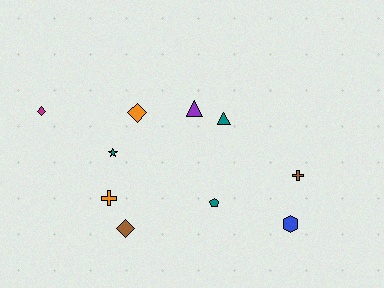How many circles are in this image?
There are no circles.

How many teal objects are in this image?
There are 3 teal objects.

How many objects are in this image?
There are 10 objects.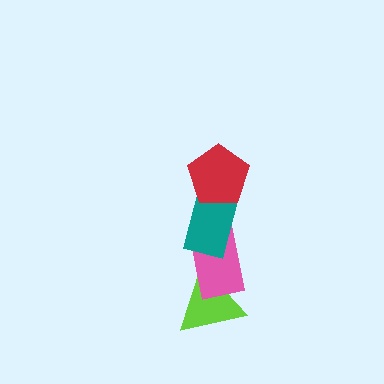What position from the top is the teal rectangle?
The teal rectangle is 2nd from the top.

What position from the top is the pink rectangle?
The pink rectangle is 3rd from the top.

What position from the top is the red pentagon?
The red pentagon is 1st from the top.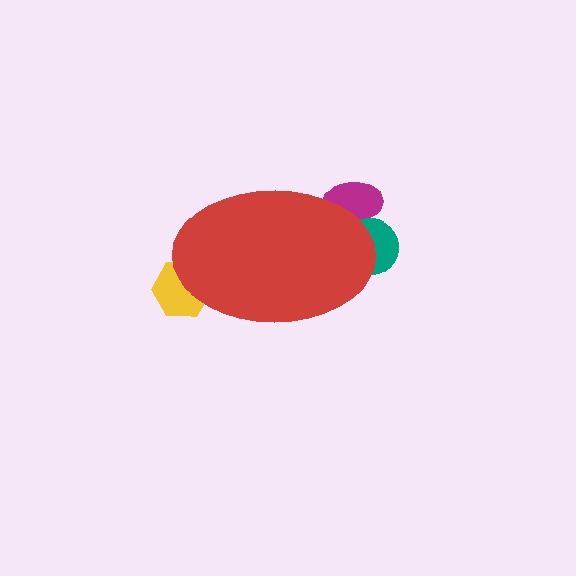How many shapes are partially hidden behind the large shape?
3 shapes are partially hidden.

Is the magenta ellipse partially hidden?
Yes, the magenta ellipse is partially hidden behind the red ellipse.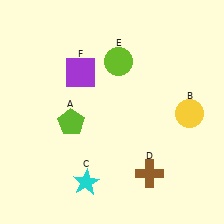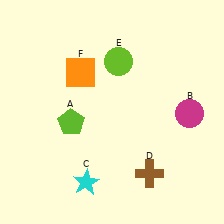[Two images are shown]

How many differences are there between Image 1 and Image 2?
There are 2 differences between the two images.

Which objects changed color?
B changed from yellow to magenta. F changed from purple to orange.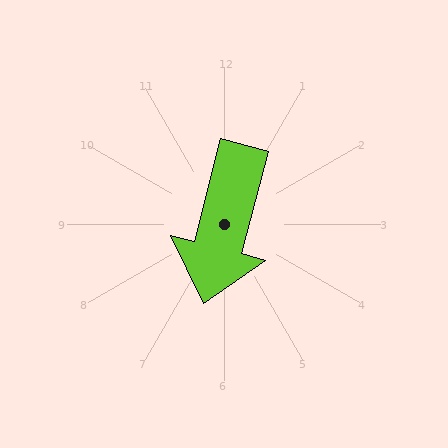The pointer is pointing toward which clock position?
Roughly 6 o'clock.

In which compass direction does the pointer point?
South.